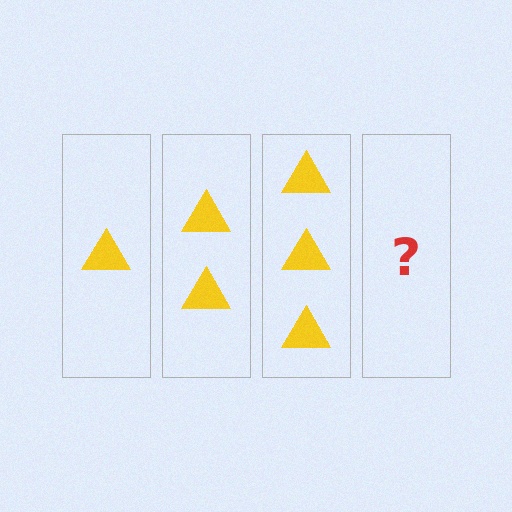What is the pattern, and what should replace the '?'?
The pattern is that each step adds one more triangle. The '?' should be 4 triangles.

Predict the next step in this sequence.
The next step is 4 triangles.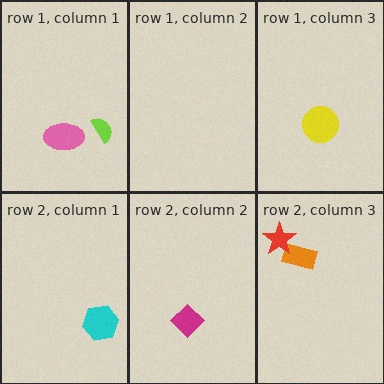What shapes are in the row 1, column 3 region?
The yellow circle.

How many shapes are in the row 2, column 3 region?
2.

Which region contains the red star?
The row 2, column 3 region.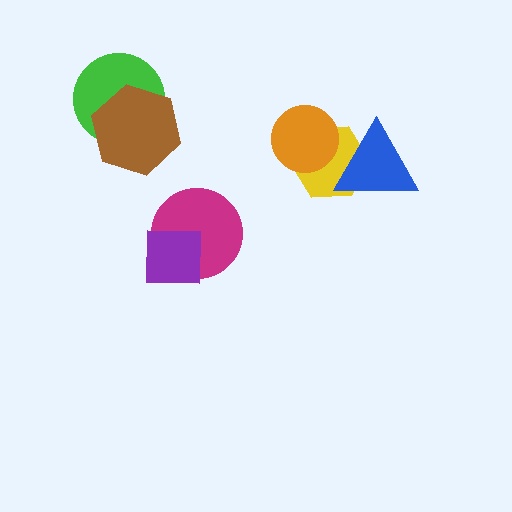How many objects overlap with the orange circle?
1 object overlaps with the orange circle.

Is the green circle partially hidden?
Yes, it is partially covered by another shape.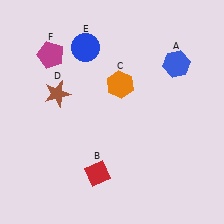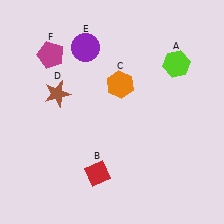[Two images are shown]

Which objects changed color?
A changed from blue to lime. E changed from blue to purple.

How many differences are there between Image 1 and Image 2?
There are 2 differences between the two images.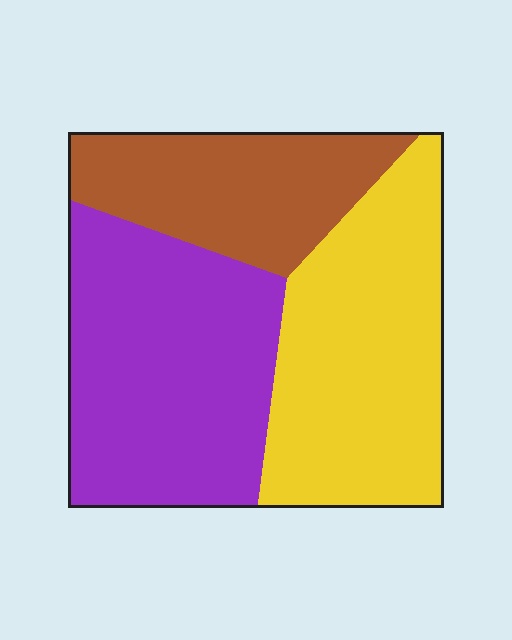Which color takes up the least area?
Brown, at roughly 25%.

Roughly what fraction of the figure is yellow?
Yellow covers 37% of the figure.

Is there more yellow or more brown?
Yellow.